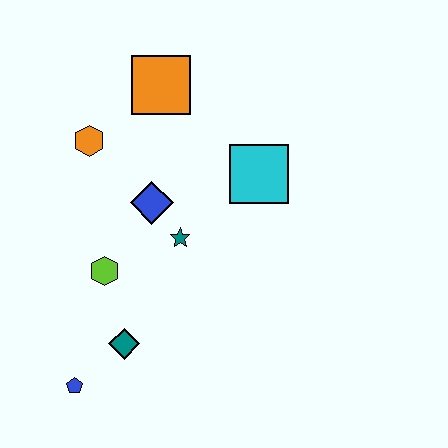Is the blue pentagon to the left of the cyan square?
Yes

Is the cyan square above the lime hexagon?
Yes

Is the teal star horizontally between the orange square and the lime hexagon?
No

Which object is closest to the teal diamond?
The blue pentagon is closest to the teal diamond.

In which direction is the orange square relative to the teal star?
The orange square is above the teal star.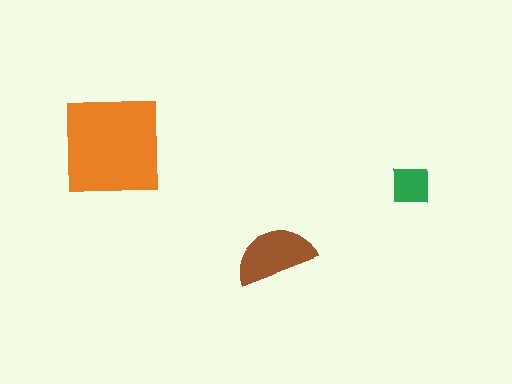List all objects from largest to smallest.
The orange square, the brown semicircle, the green square.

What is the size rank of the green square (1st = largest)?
3rd.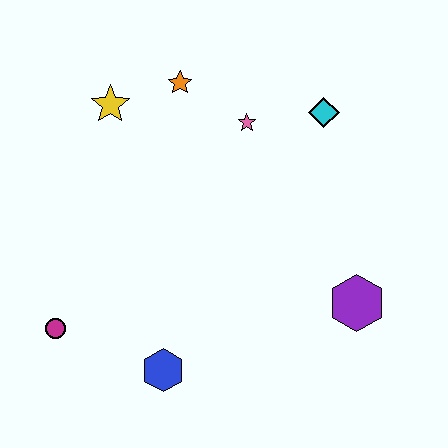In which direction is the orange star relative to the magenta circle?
The orange star is above the magenta circle.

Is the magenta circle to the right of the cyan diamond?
No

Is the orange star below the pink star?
No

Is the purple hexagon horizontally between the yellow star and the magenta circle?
No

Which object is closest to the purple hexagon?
The cyan diamond is closest to the purple hexagon.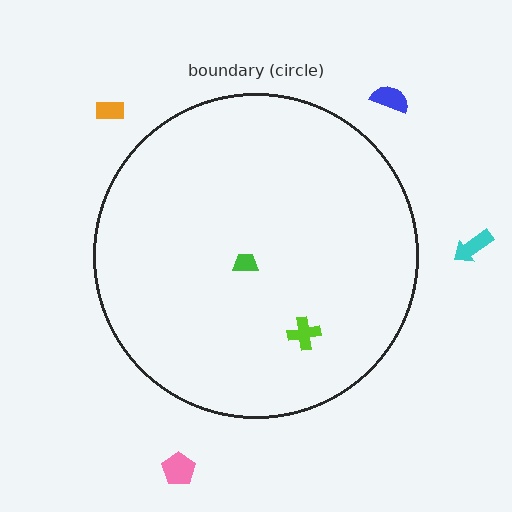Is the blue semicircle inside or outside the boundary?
Outside.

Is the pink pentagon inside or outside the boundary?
Outside.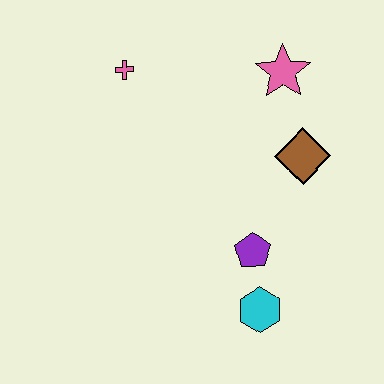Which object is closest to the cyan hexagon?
The purple pentagon is closest to the cyan hexagon.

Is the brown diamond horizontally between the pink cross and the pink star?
No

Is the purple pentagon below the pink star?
Yes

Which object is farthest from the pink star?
The cyan hexagon is farthest from the pink star.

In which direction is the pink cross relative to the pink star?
The pink cross is to the left of the pink star.